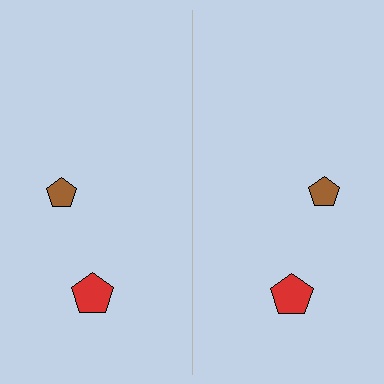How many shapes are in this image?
There are 4 shapes in this image.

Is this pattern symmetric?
Yes, this pattern has bilateral (reflection) symmetry.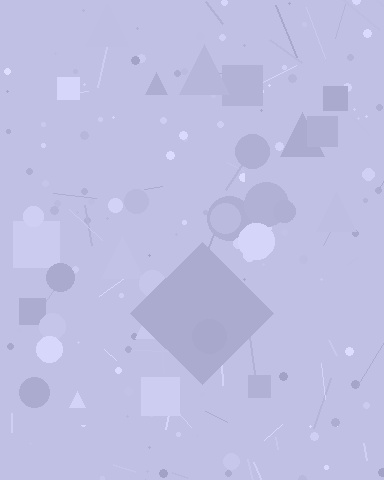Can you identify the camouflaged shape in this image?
The camouflaged shape is a diamond.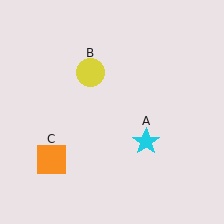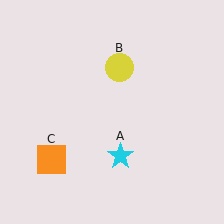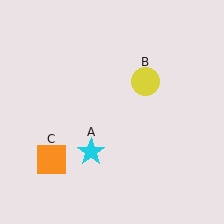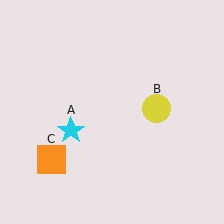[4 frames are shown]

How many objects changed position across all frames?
2 objects changed position: cyan star (object A), yellow circle (object B).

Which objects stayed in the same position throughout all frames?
Orange square (object C) remained stationary.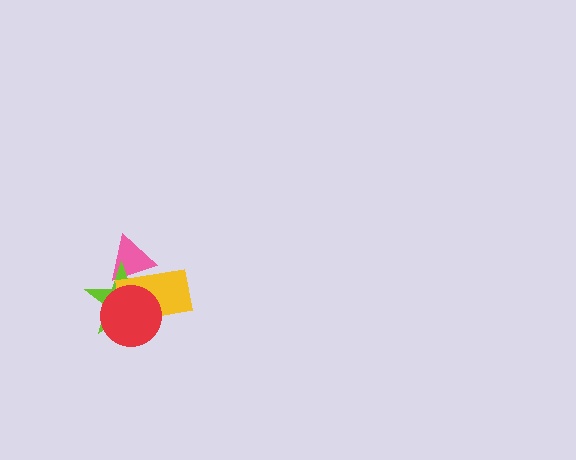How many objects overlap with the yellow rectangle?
3 objects overlap with the yellow rectangle.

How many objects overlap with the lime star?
3 objects overlap with the lime star.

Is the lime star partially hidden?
Yes, it is partially covered by another shape.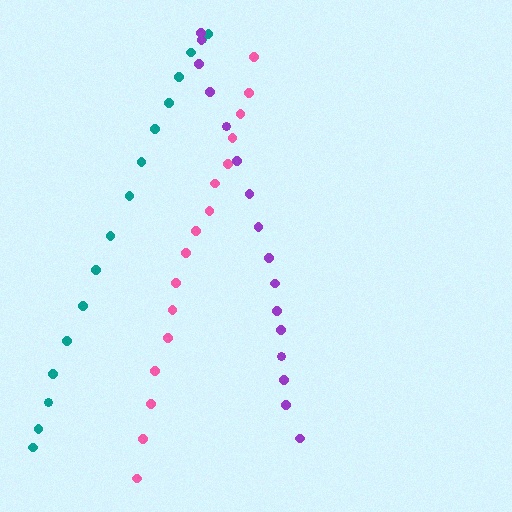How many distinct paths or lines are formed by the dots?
There are 3 distinct paths.